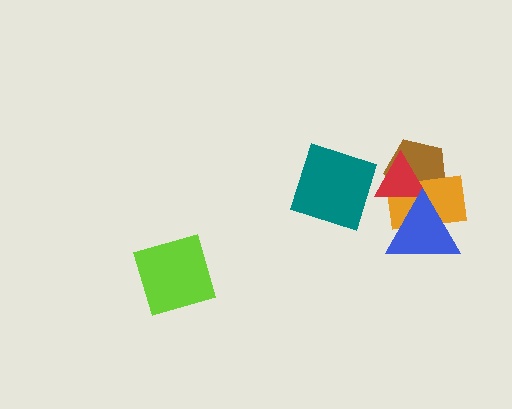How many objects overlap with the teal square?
0 objects overlap with the teal square.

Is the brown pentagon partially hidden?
Yes, it is partially covered by another shape.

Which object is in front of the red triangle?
The blue triangle is in front of the red triangle.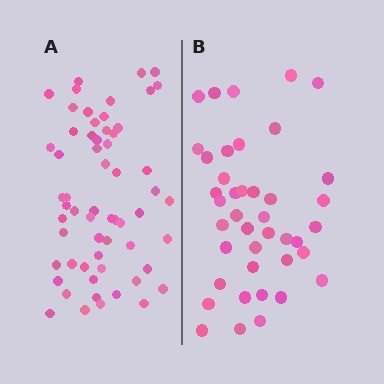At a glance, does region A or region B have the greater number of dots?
Region A (the left region) has more dots.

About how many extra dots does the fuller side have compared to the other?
Region A has approximately 20 more dots than region B.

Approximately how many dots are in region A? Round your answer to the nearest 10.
About 60 dots.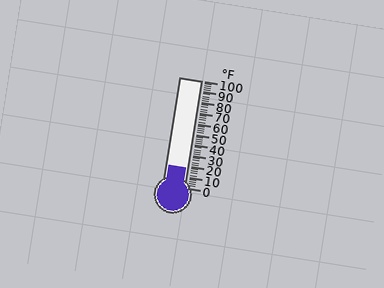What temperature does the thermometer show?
The thermometer shows approximately 18°F.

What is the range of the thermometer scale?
The thermometer scale ranges from 0°F to 100°F.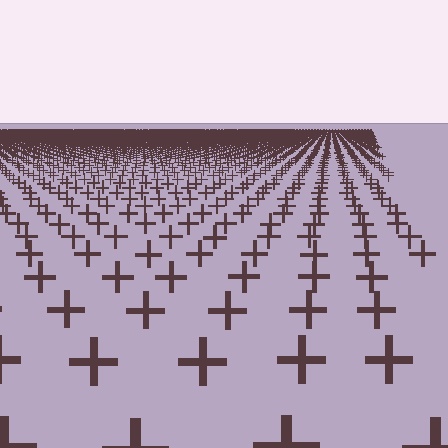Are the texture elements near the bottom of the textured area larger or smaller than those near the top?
Larger. Near the bottom, elements are closer to the viewer and appear at a bigger on-screen size.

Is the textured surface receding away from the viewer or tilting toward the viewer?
The surface is receding away from the viewer. Texture elements get smaller and denser toward the top.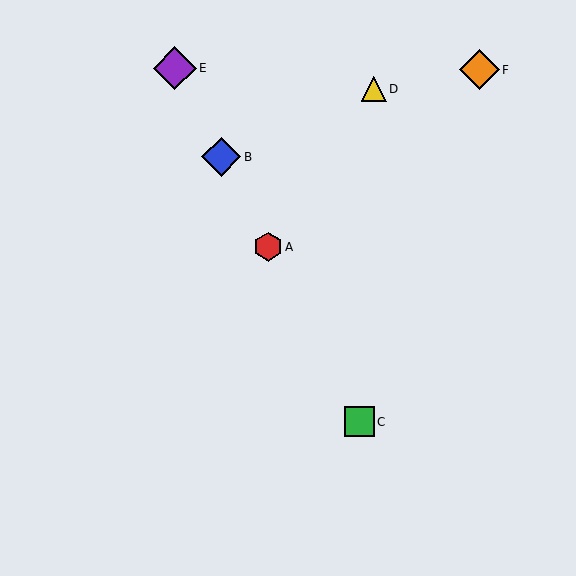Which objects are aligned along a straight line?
Objects A, B, C, E are aligned along a straight line.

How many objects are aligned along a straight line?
4 objects (A, B, C, E) are aligned along a straight line.